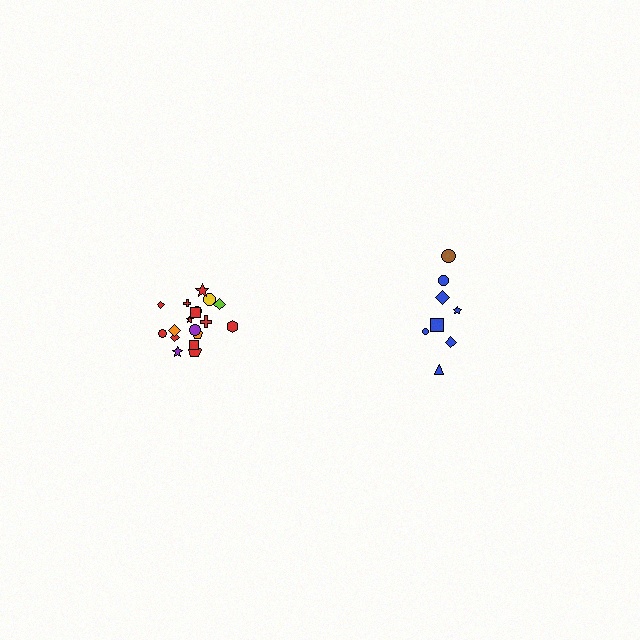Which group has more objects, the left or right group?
The left group.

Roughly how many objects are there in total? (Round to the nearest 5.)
Roughly 25 objects in total.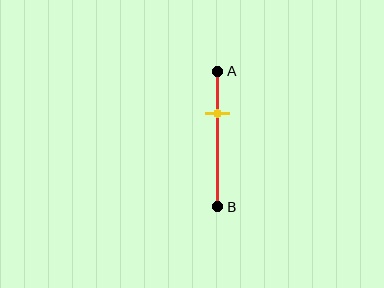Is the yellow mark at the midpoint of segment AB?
No, the mark is at about 30% from A, not at the 50% midpoint.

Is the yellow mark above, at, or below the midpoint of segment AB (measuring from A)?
The yellow mark is above the midpoint of segment AB.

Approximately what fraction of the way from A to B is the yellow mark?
The yellow mark is approximately 30% of the way from A to B.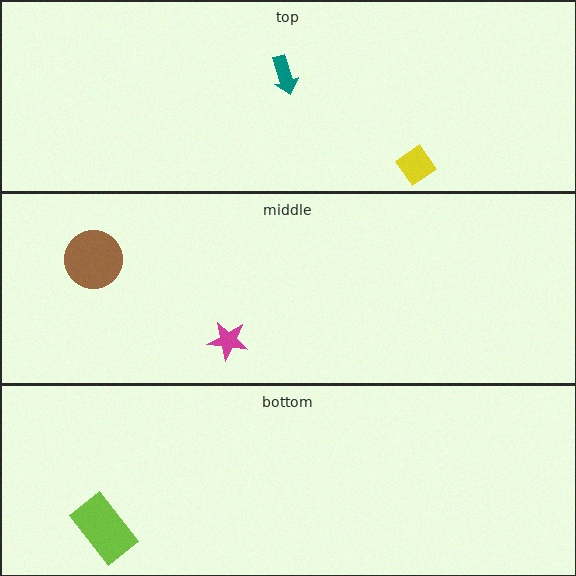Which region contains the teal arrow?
The top region.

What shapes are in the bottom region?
The lime rectangle.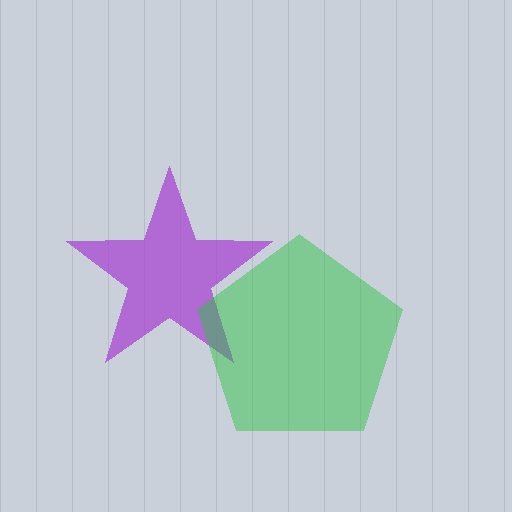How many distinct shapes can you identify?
There are 2 distinct shapes: a purple star, a green pentagon.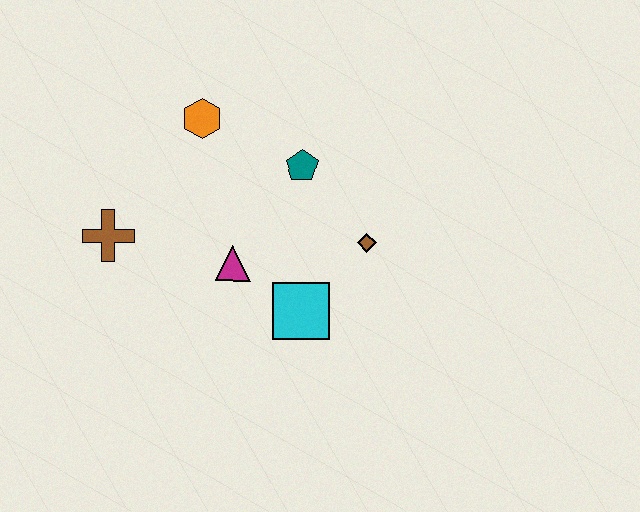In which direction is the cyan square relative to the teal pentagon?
The cyan square is below the teal pentagon.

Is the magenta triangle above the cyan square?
Yes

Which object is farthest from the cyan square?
The orange hexagon is farthest from the cyan square.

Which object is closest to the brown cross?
The magenta triangle is closest to the brown cross.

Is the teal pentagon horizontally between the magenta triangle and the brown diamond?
Yes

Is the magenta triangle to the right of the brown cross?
Yes